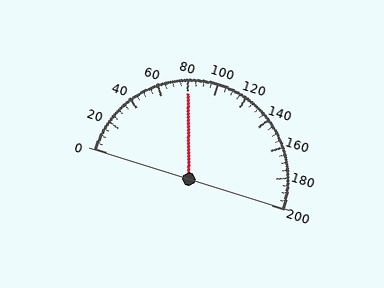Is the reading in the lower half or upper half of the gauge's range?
The reading is in the lower half of the range (0 to 200).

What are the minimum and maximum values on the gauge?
The gauge ranges from 0 to 200.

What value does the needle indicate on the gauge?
The needle indicates approximately 80.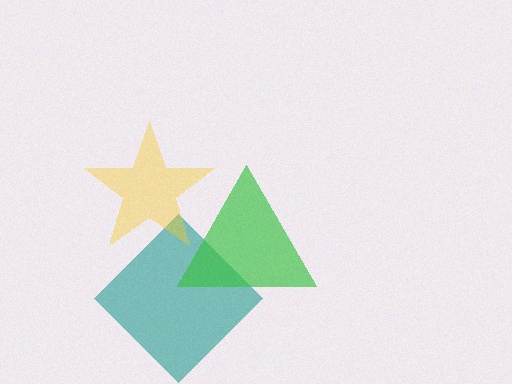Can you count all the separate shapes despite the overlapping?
Yes, there are 3 separate shapes.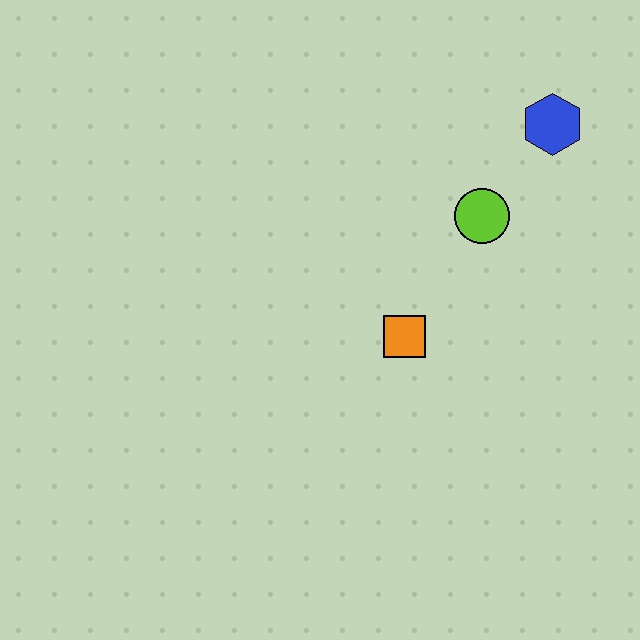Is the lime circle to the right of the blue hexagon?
No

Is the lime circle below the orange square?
No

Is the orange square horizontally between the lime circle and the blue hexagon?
No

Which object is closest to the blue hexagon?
The lime circle is closest to the blue hexagon.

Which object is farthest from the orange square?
The blue hexagon is farthest from the orange square.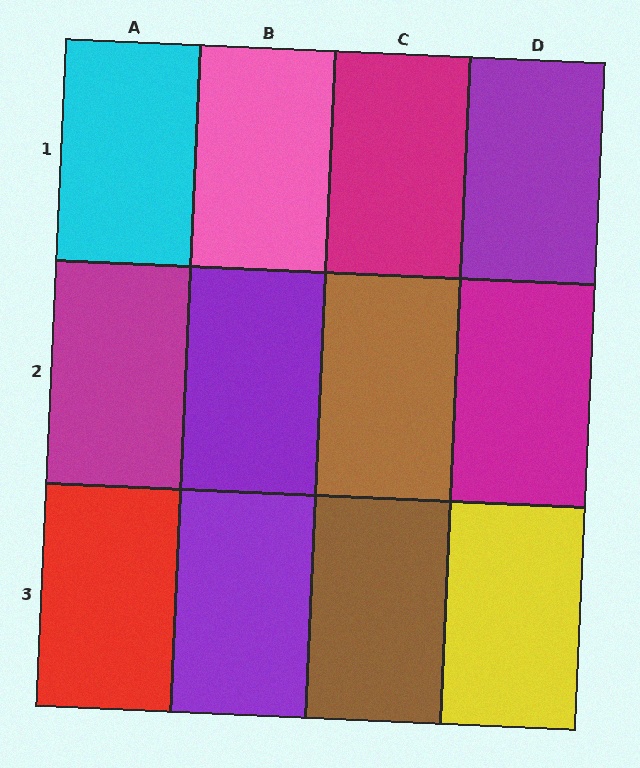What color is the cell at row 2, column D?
Magenta.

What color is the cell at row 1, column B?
Pink.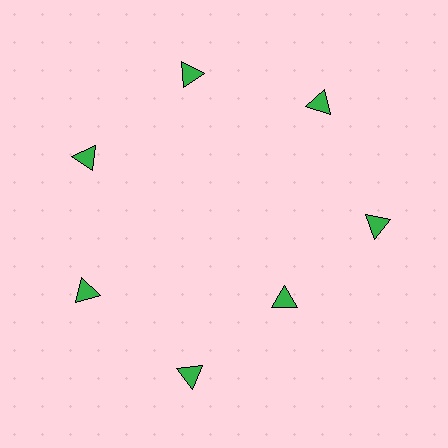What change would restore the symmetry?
The symmetry would be restored by moving it outward, back onto the ring so that all 7 triangles sit at equal angles and equal distance from the center.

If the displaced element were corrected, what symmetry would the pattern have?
It would have 7-fold rotational symmetry — the pattern would map onto itself every 51 degrees.